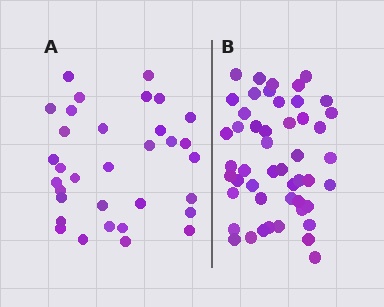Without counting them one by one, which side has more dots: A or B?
Region B (the right region) has more dots.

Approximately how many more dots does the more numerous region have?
Region B has approximately 15 more dots than region A.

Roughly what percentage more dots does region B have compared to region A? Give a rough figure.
About 50% more.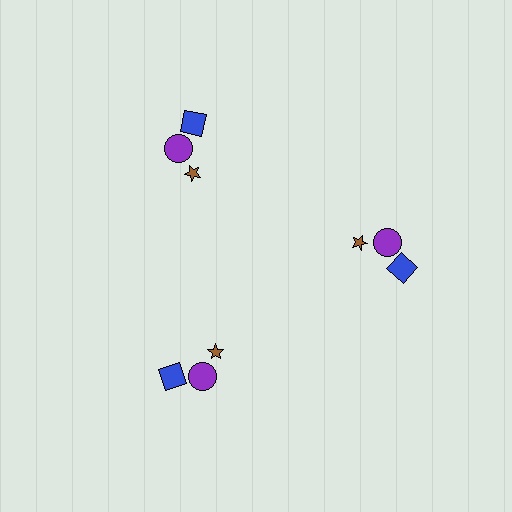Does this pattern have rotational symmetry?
Yes, this pattern has 3-fold rotational symmetry. It looks the same after rotating 120 degrees around the center.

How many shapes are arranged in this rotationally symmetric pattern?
There are 9 shapes, arranged in 3 groups of 3.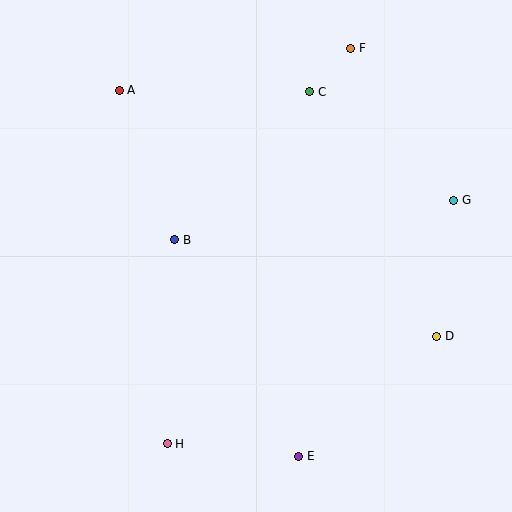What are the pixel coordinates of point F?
Point F is at (351, 48).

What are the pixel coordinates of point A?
Point A is at (119, 90).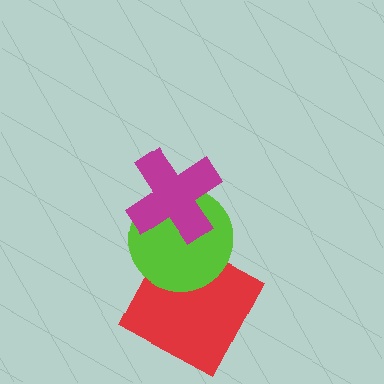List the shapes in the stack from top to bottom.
From top to bottom: the magenta cross, the lime circle, the red square.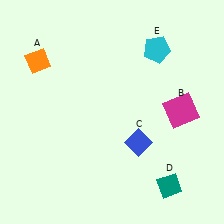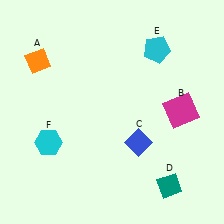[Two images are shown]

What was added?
A cyan hexagon (F) was added in Image 2.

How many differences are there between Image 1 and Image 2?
There is 1 difference between the two images.